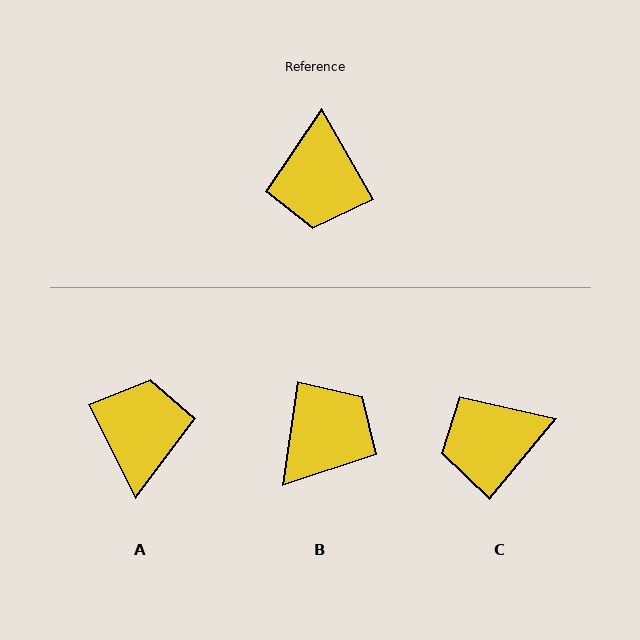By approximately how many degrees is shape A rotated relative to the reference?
Approximately 177 degrees counter-clockwise.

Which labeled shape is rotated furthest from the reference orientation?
A, about 177 degrees away.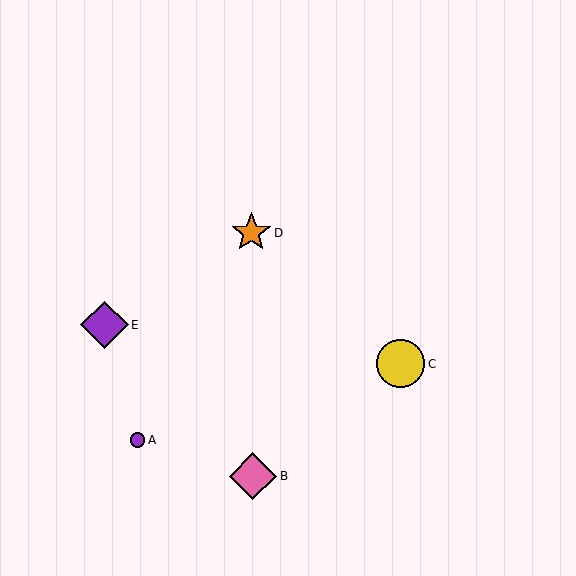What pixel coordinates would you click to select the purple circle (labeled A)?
Click at (138, 440) to select the purple circle A.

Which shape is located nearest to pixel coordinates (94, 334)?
The purple diamond (labeled E) at (104, 325) is nearest to that location.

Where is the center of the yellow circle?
The center of the yellow circle is at (401, 364).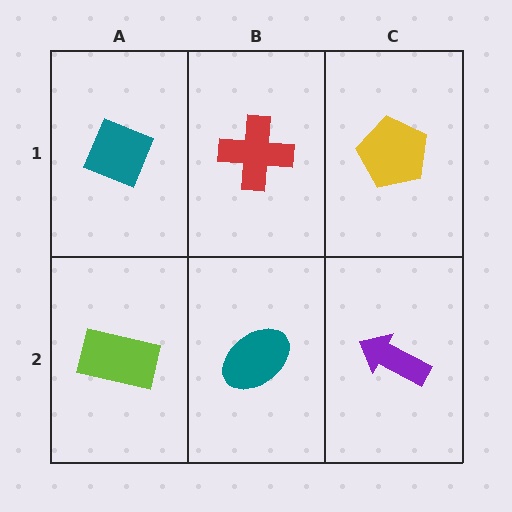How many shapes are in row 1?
3 shapes.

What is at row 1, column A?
A teal diamond.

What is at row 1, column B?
A red cross.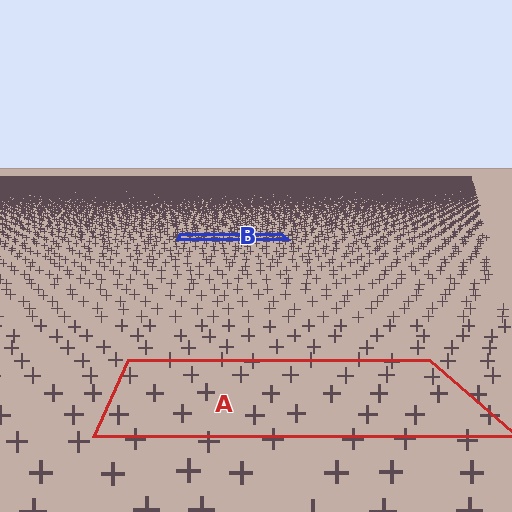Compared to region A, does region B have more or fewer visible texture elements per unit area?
Region B has more texture elements per unit area — they are packed more densely because it is farther away.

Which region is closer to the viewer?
Region A is closer. The texture elements there are larger and more spread out.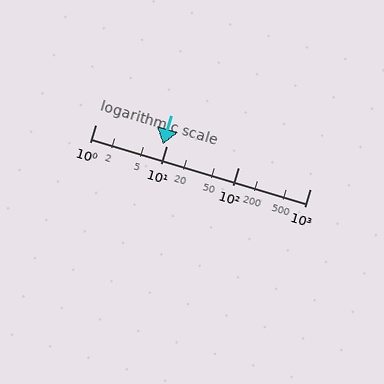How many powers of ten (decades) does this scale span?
The scale spans 3 decades, from 1 to 1000.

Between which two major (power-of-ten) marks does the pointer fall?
The pointer is between 1 and 10.